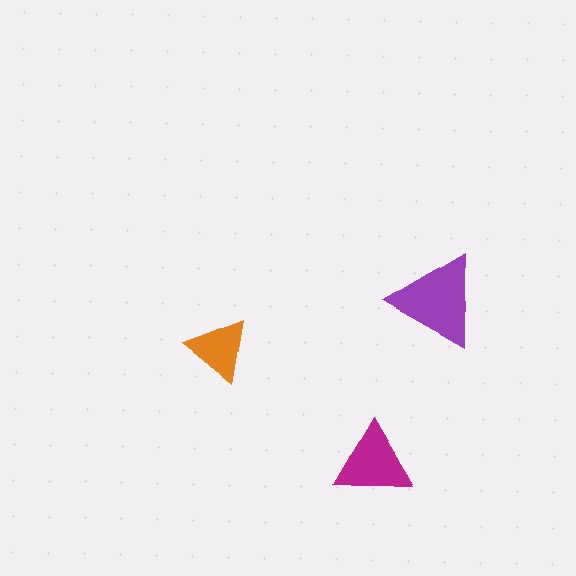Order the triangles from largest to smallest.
the purple one, the magenta one, the orange one.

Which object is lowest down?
The magenta triangle is bottommost.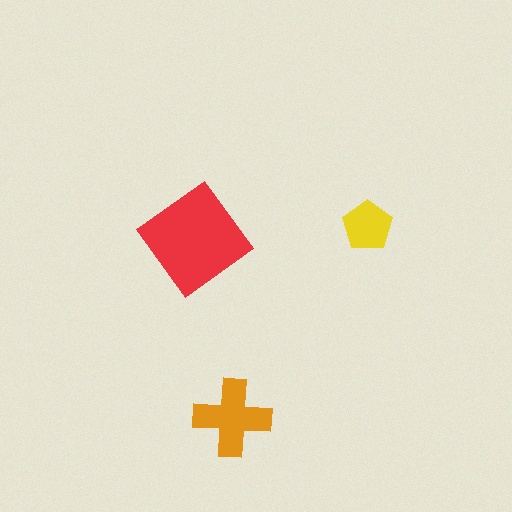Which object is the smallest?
The yellow pentagon.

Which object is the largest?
The red diamond.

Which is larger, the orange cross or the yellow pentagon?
The orange cross.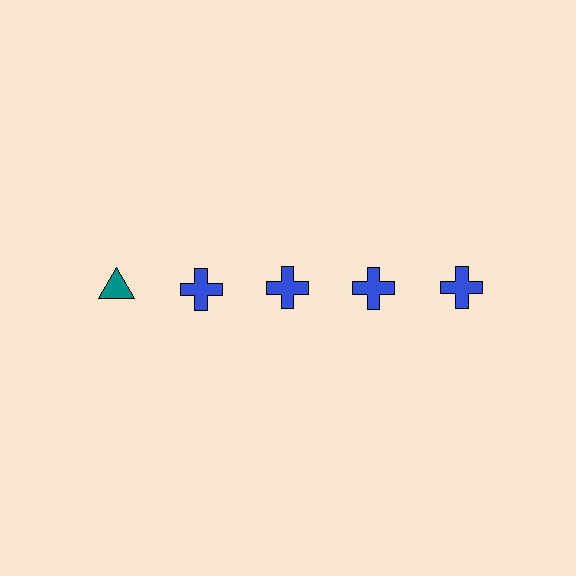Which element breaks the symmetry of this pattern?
The teal triangle in the top row, leftmost column breaks the symmetry. All other shapes are blue crosses.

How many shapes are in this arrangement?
There are 5 shapes arranged in a grid pattern.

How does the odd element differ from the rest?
It differs in both color (teal instead of blue) and shape (triangle instead of cross).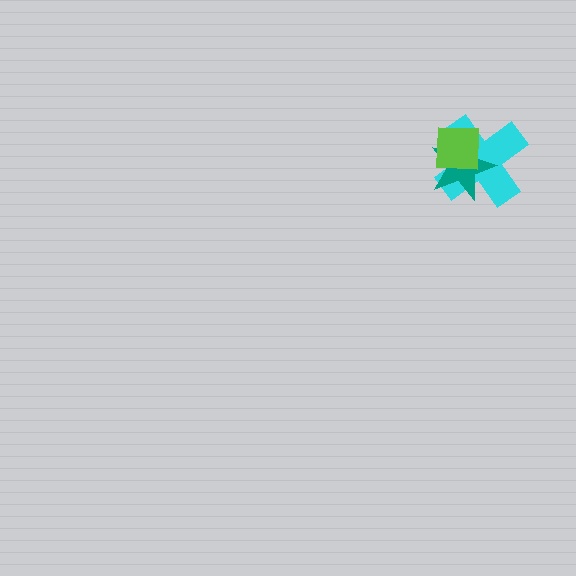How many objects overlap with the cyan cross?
2 objects overlap with the cyan cross.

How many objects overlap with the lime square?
2 objects overlap with the lime square.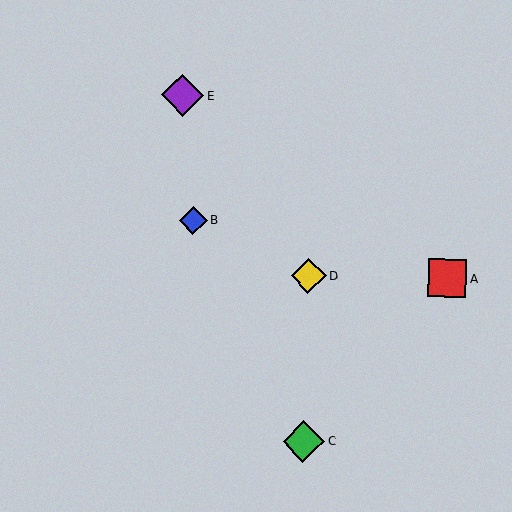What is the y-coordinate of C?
Object C is at y≈441.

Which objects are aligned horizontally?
Objects A, D are aligned horizontally.